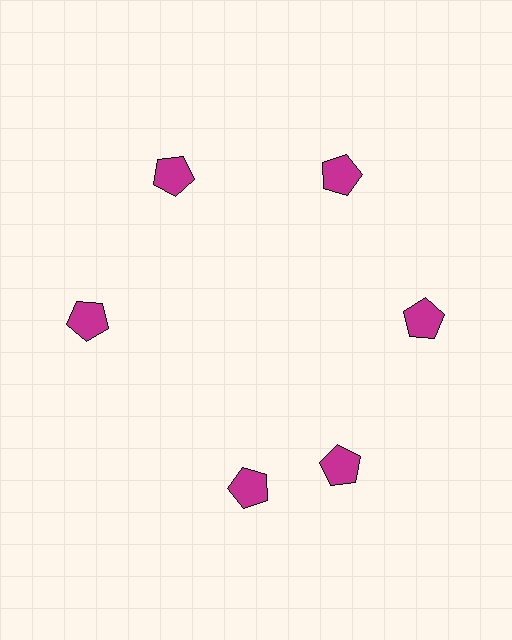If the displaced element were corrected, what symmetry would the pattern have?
It would have 6-fold rotational symmetry — the pattern would map onto itself every 60 degrees.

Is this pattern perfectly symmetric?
No. The 6 magenta pentagons are arranged in a ring, but one element near the 7 o'clock position is rotated out of alignment along the ring, breaking the 6-fold rotational symmetry.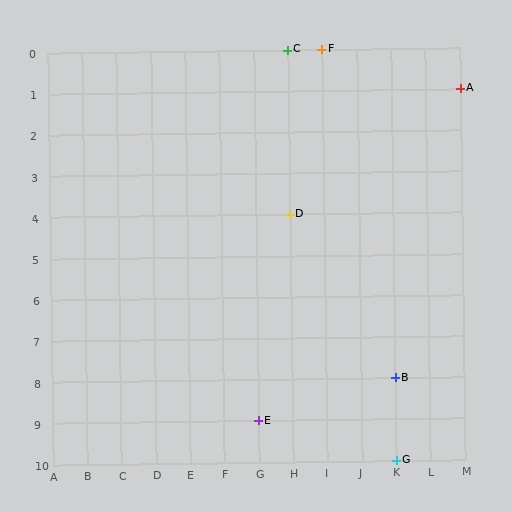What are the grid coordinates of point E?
Point E is at grid coordinates (G, 9).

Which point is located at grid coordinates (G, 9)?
Point E is at (G, 9).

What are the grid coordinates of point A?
Point A is at grid coordinates (M, 1).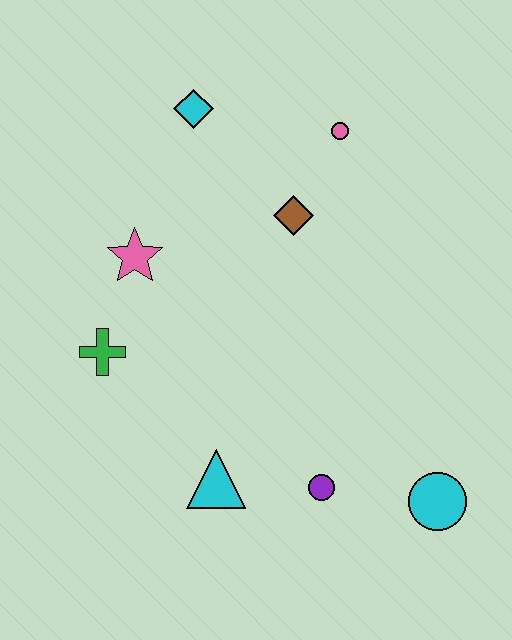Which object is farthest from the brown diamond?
The cyan circle is farthest from the brown diamond.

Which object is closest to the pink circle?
The brown diamond is closest to the pink circle.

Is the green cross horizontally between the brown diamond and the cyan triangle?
No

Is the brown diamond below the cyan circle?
No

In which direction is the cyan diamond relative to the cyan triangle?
The cyan diamond is above the cyan triangle.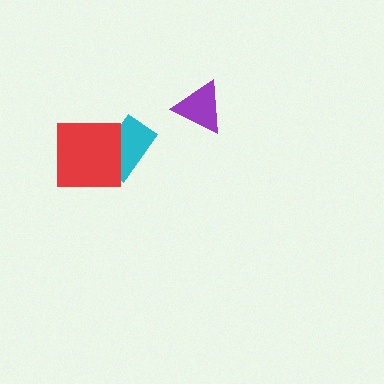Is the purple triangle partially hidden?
No, no other shape covers it.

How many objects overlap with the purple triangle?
0 objects overlap with the purple triangle.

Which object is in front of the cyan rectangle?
The red square is in front of the cyan rectangle.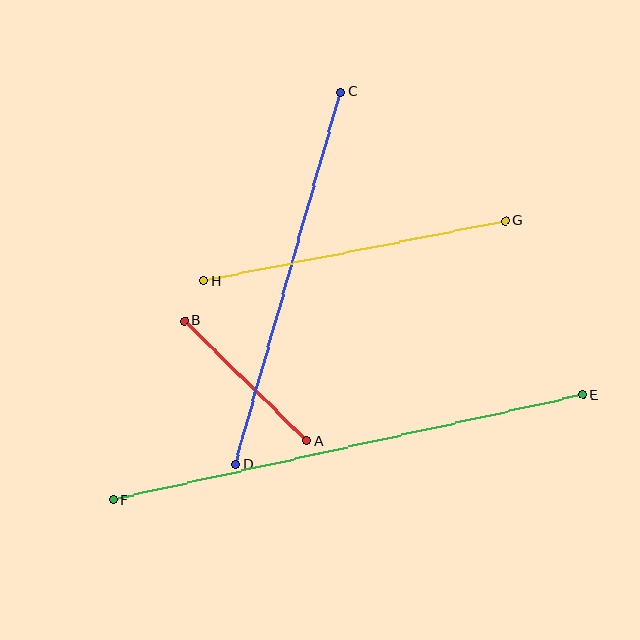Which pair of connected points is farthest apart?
Points E and F are farthest apart.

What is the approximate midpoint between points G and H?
The midpoint is at approximately (355, 251) pixels.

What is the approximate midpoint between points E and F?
The midpoint is at approximately (348, 447) pixels.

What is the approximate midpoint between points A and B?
The midpoint is at approximately (246, 381) pixels.